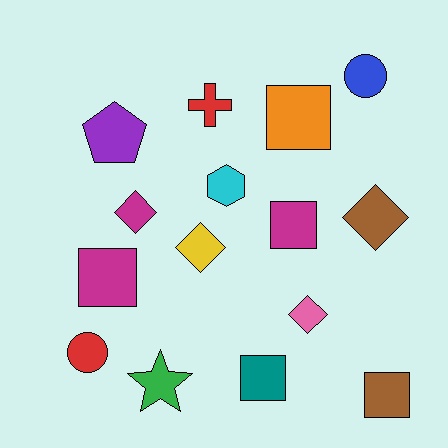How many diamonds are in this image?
There are 4 diamonds.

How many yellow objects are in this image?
There is 1 yellow object.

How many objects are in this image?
There are 15 objects.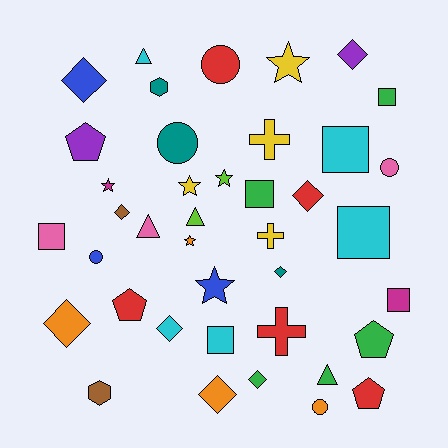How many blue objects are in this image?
There are 3 blue objects.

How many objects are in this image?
There are 40 objects.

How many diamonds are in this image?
There are 9 diamonds.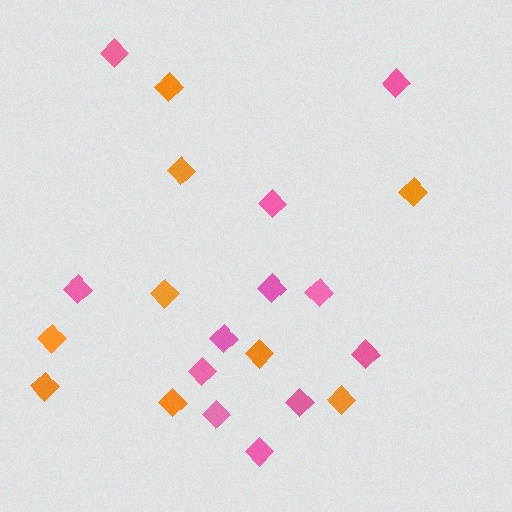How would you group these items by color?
There are 2 groups: one group of orange diamonds (9) and one group of pink diamonds (12).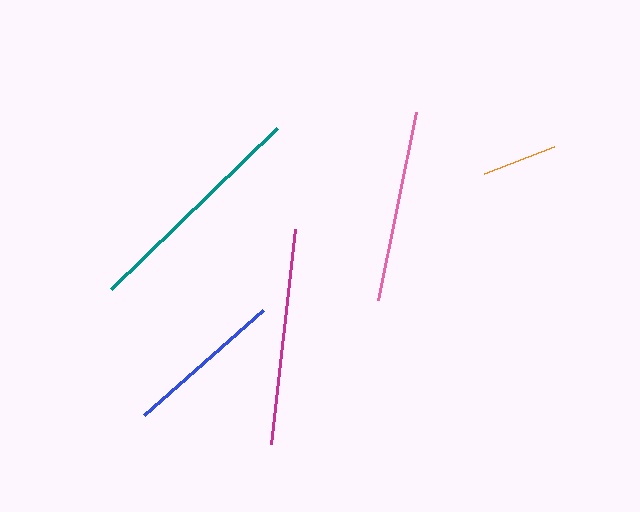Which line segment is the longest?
The teal line is the longest at approximately 231 pixels.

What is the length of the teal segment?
The teal segment is approximately 231 pixels long.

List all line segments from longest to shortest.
From longest to shortest: teal, magenta, pink, blue, orange.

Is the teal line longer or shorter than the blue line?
The teal line is longer than the blue line.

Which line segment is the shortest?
The orange line is the shortest at approximately 76 pixels.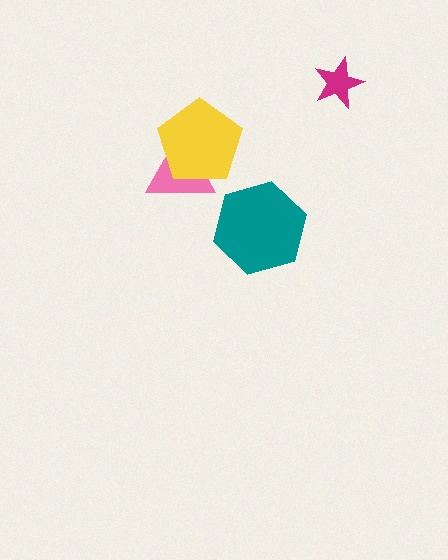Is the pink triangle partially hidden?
Yes, it is partially covered by another shape.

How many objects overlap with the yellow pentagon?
1 object overlaps with the yellow pentagon.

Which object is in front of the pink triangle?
The yellow pentagon is in front of the pink triangle.